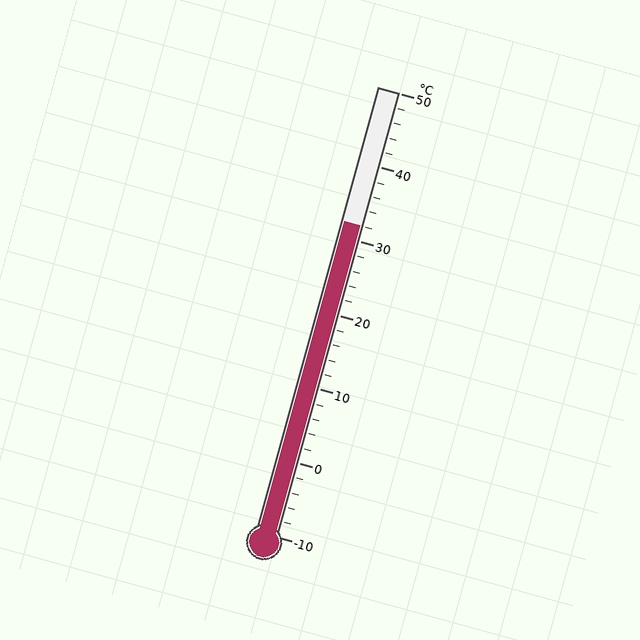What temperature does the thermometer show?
The thermometer shows approximately 32°C.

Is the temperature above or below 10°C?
The temperature is above 10°C.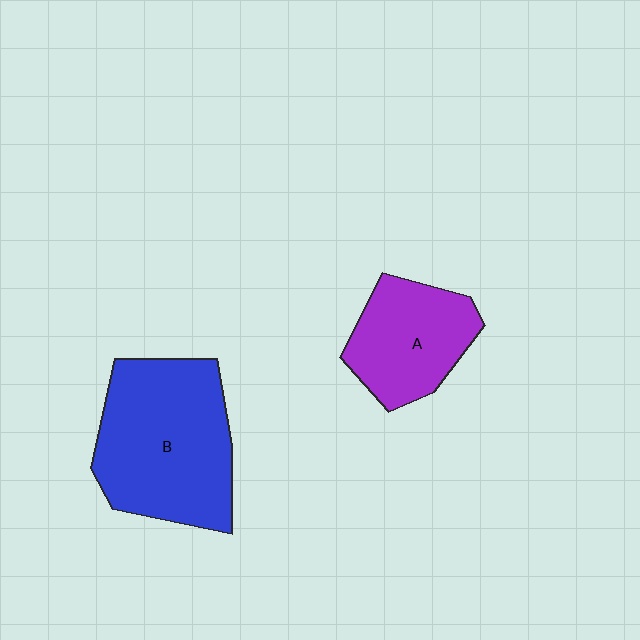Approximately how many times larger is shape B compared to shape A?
Approximately 1.7 times.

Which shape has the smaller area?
Shape A (purple).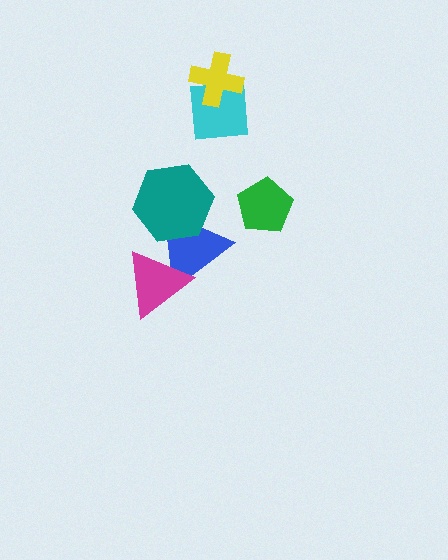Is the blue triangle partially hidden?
Yes, it is partially covered by another shape.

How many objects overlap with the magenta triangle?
1 object overlaps with the magenta triangle.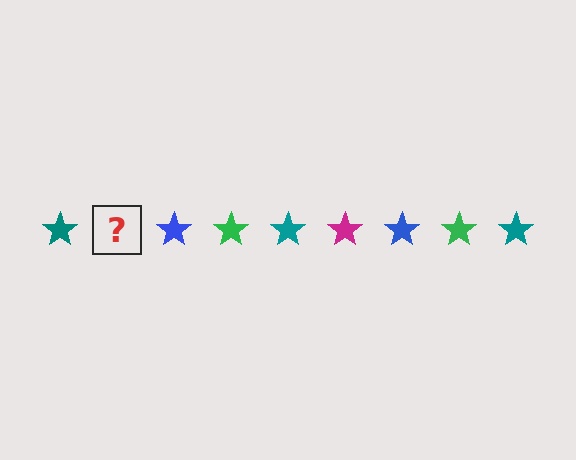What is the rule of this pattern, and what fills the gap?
The rule is that the pattern cycles through teal, magenta, blue, green stars. The gap should be filled with a magenta star.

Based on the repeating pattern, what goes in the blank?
The blank should be a magenta star.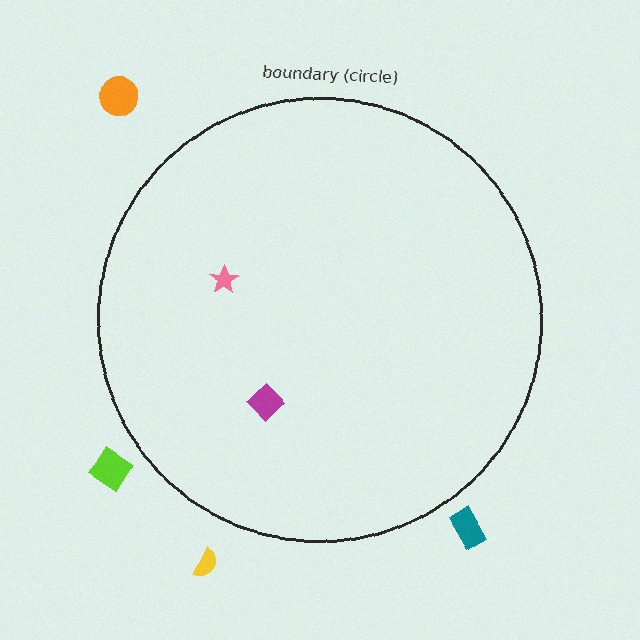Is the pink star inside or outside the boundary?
Inside.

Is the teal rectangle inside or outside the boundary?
Outside.